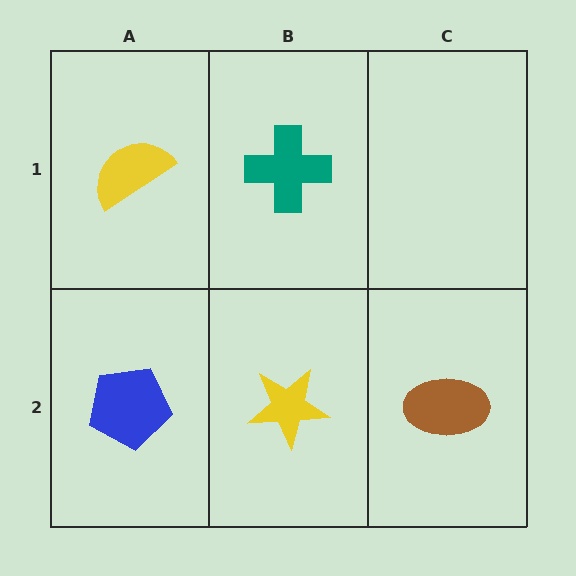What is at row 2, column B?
A yellow star.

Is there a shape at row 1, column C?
No, that cell is empty.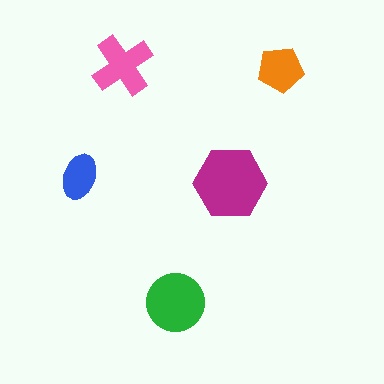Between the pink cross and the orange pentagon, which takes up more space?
The pink cross.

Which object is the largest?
The magenta hexagon.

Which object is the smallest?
The blue ellipse.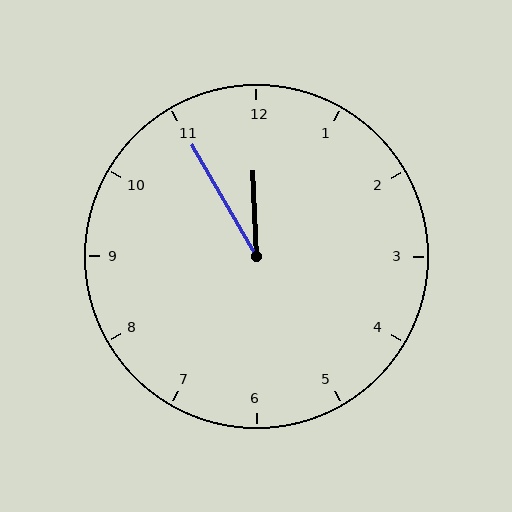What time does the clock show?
11:55.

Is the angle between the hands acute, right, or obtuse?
It is acute.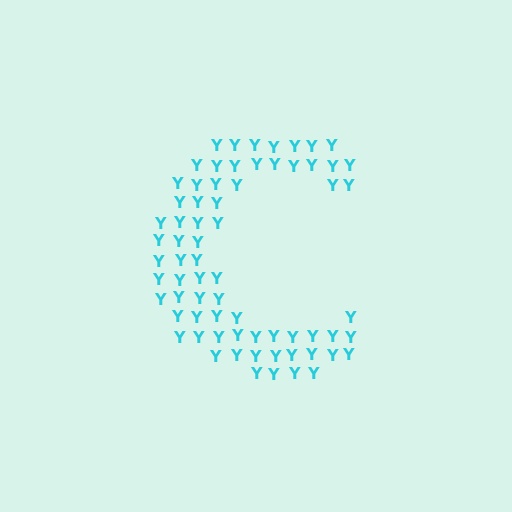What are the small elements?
The small elements are letter Y's.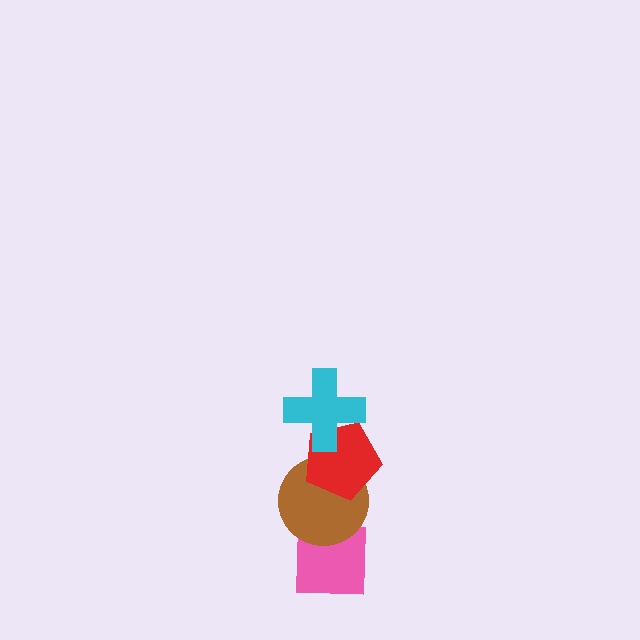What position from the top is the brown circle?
The brown circle is 3rd from the top.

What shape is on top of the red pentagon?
The cyan cross is on top of the red pentagon.